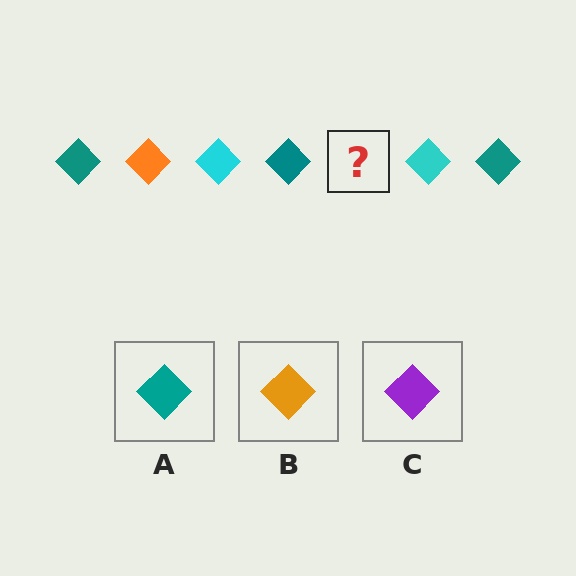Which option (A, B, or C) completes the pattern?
B.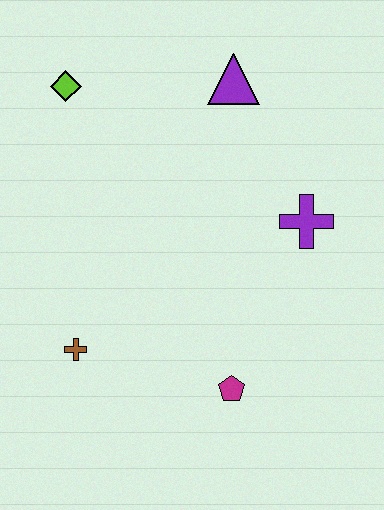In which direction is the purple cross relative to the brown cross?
The purple cross is to the right of the brown cross.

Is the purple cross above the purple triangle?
No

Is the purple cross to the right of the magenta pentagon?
Yes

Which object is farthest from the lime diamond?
The magenta pentagon is farthest from the lime diamond.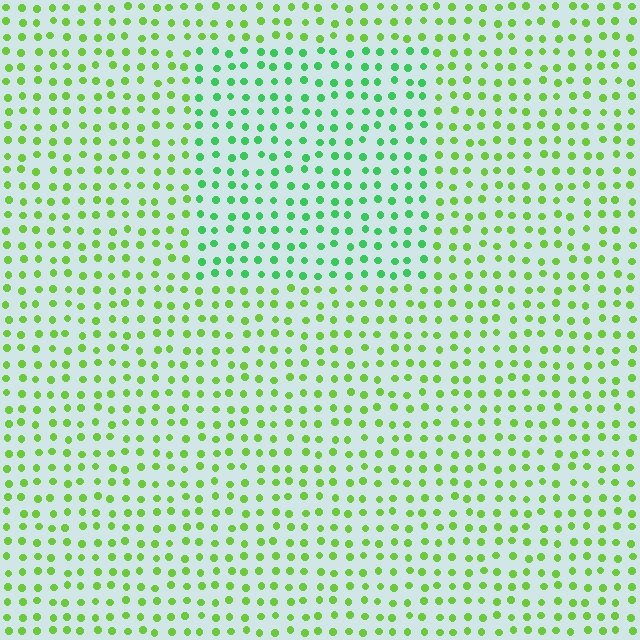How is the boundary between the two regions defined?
The boundary is defined purely by a slight shift in hue (about 34 degrees). Spacing, size, and orientation are identical on both sides.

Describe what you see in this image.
The image is filled with small lime elements in a uniform arrangement. A rectangle-shaped region is visible where the elements are tinted to a slightly different hue, forming a subtle color boundary.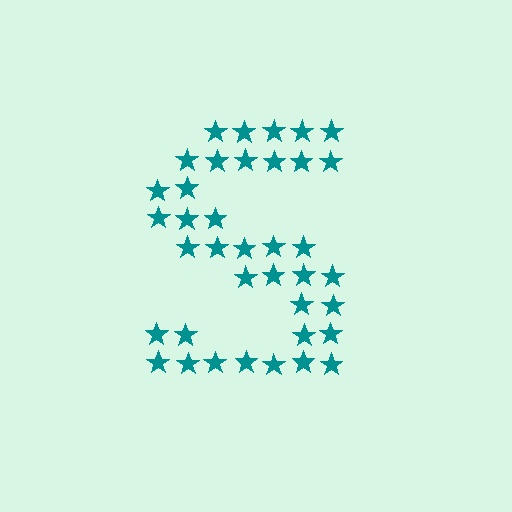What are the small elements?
The small elements are stars.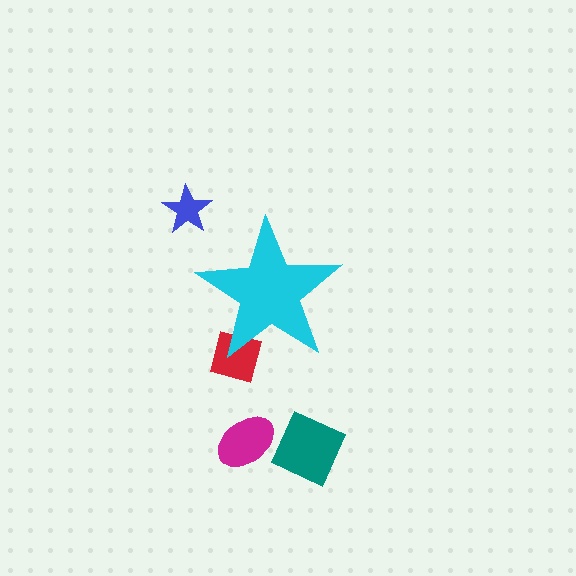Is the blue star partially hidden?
No, the blue star is fully visible.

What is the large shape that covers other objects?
A cyan star.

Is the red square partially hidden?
Yes, the red square is partially hidden behind the cyan star.